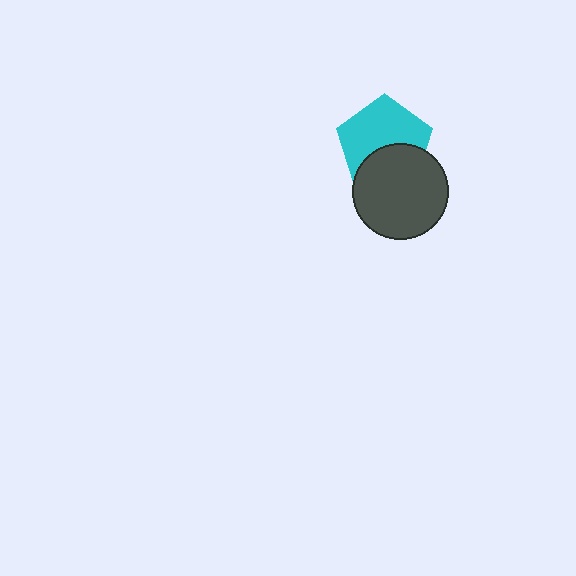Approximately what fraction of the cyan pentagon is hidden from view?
Roughly 38% of the cyan pentagon is hidden behind the dark gray circle.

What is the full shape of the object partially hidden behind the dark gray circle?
The partially hidden object is a cyan pentagon.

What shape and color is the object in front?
The object in front is a dark gray circle.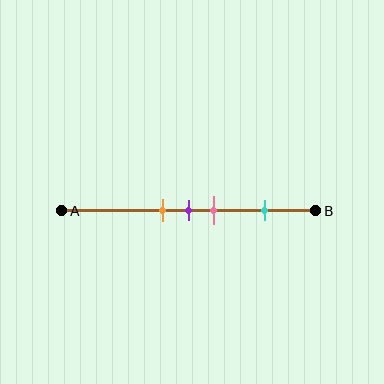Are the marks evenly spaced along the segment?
No, the marks are not evenly spaced.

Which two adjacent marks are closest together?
The orange and purple marks are the closest adjacent pair.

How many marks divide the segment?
There are 4 marks dividing the segment.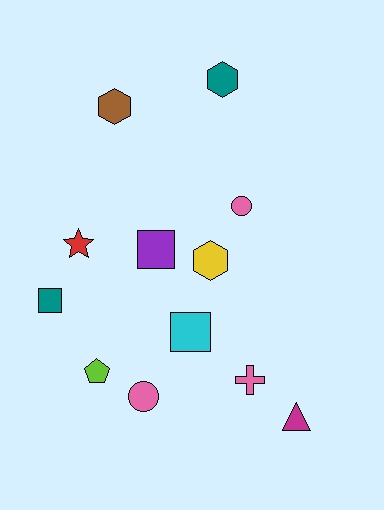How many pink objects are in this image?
There are 3 pink objects.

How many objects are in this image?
There are 12 objects.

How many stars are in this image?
There is 1 star.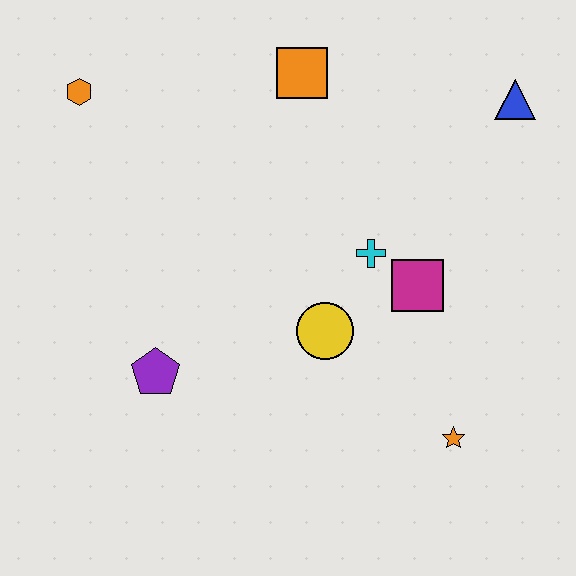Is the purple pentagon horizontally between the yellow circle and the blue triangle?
No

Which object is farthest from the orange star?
The orange hexagon is farthest from the orange star.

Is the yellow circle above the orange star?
Yes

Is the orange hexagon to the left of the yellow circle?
Yes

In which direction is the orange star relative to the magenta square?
The orange star is below the magenta square.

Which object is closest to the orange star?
The magenta square is closest to the orange star.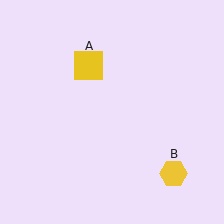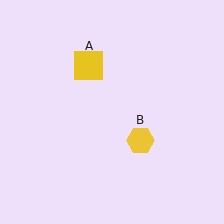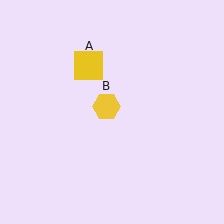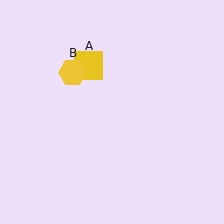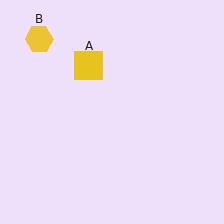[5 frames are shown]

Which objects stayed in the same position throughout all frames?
Yellow square (object A) remained stationary.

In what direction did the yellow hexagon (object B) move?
The yellow hexagon (object B) moved up and to the left.